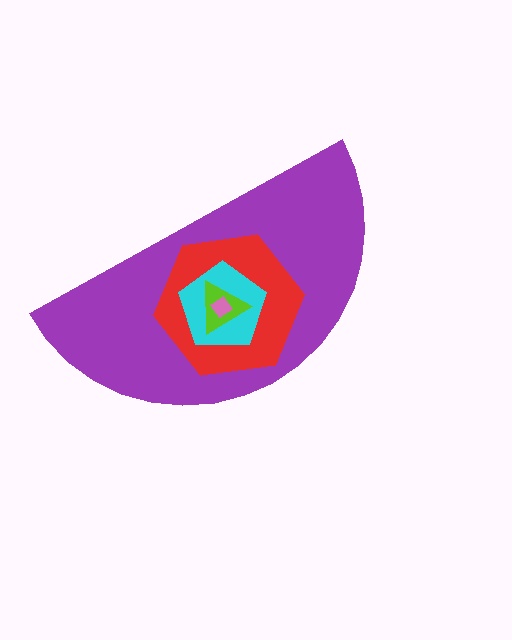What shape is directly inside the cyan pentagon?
The lime triangle.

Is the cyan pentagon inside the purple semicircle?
Yes.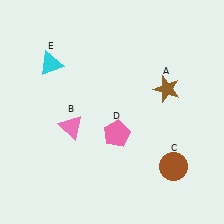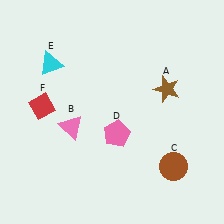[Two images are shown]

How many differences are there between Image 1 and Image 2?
There is 1 difference between the two images.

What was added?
A red diamond (F) was added in Image 2.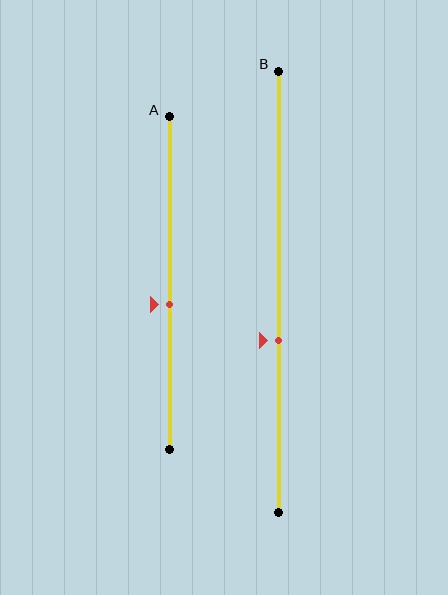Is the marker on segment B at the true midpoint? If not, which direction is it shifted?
No, the marker on segment B is shifted downward by about 11% of the segment length.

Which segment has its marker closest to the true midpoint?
Segment A has its marker closest to the true midpoint.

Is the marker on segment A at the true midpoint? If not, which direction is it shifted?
No, the marker on segment A is shifted downward by about 6% of the segment length.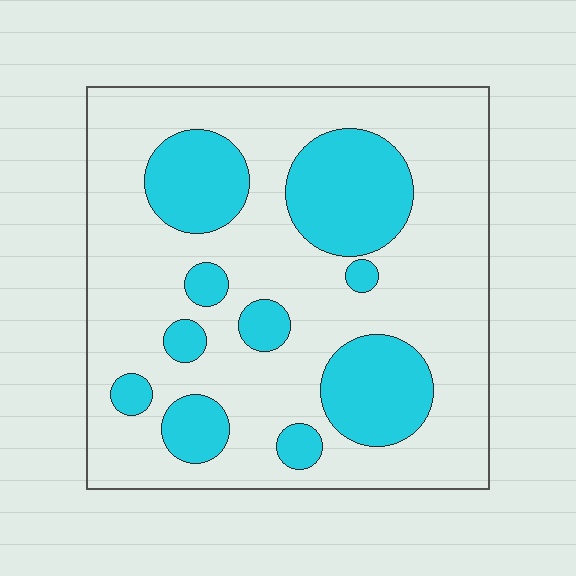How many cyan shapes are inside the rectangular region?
10.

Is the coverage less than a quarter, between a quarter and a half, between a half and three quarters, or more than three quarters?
Between a quarter and a half.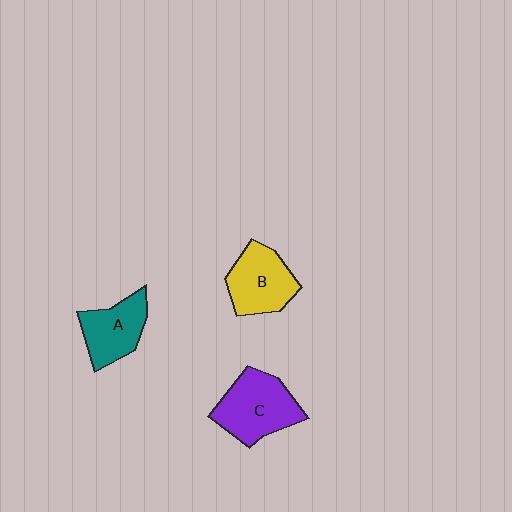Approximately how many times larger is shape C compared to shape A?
Approximately 1.3 times.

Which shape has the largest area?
Shape C (purple).